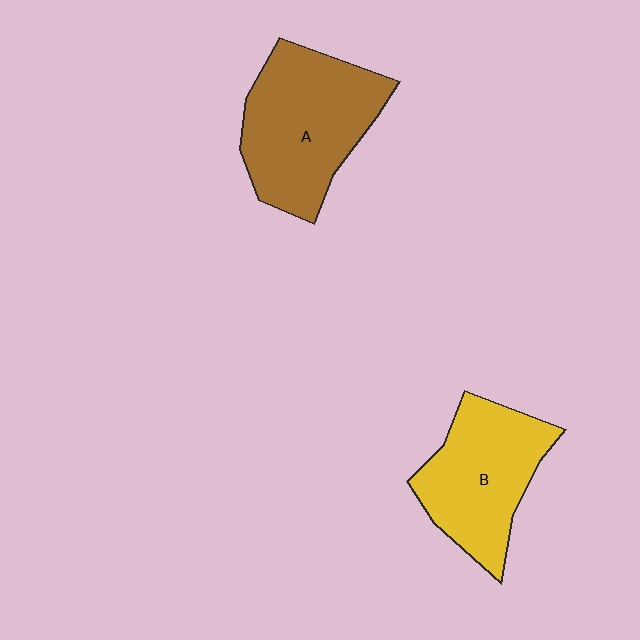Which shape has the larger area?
Shape A (brown).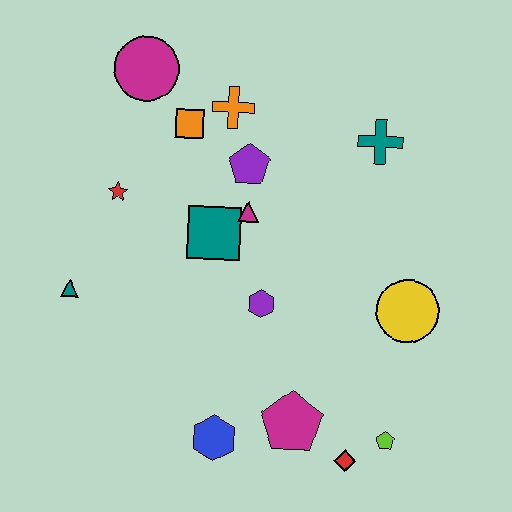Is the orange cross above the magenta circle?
No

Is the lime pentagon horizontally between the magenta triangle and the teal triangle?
No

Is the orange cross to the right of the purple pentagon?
No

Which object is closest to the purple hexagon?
The teal square is closest to the purple hexagon.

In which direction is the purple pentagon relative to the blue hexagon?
The purple pentagon is above the blue hexagon.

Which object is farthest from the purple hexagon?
The magenta circle is farthest from the purple hexagon.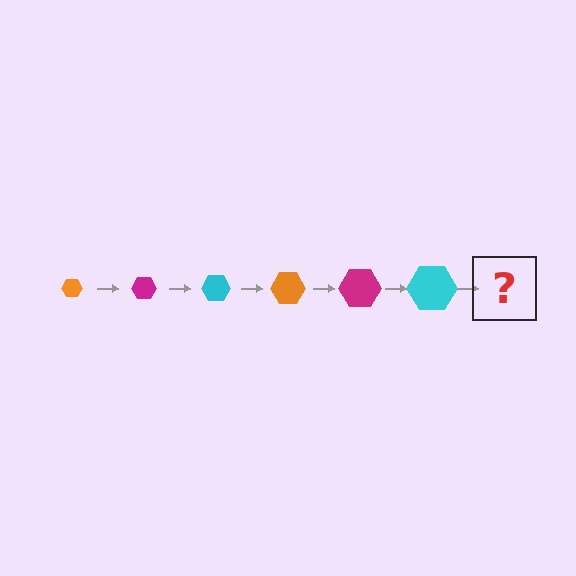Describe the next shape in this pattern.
It should be an orange hexagon, larger than the previous one.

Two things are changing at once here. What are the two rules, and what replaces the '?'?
The two rules are that the hexagon grows larger each step and the color cycles through orange, magenta, and cyan. The '?' should be an orange hexagon, larger than the previous one.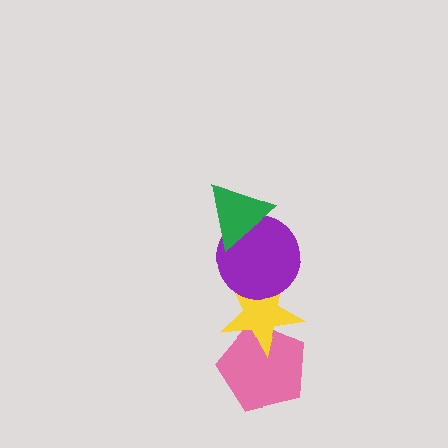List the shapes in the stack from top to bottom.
From top to bottom: the green triangle, the purple circle, the yellow star, the pink pentagon.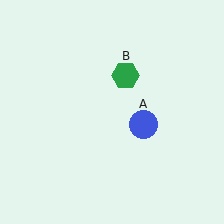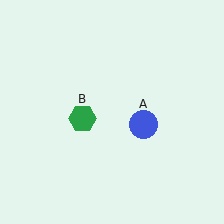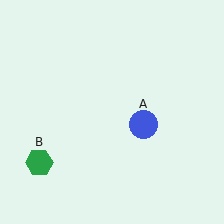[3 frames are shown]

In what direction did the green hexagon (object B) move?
The green hexagon (object B) moved down and to the left.